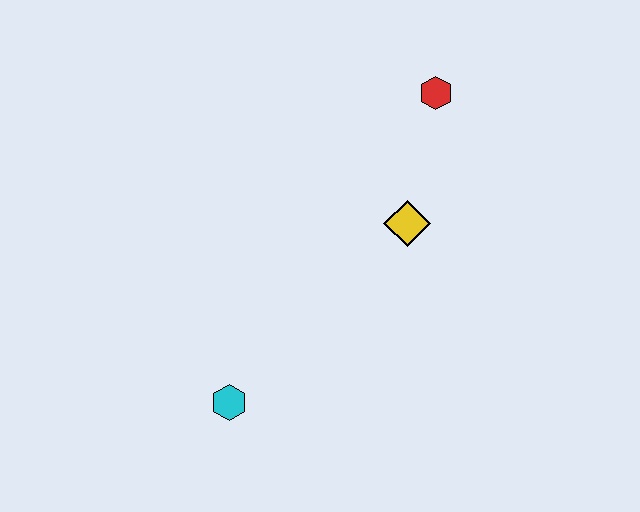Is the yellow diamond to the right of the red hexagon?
No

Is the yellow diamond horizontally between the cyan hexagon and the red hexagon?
Yes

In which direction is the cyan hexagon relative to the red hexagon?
The cyan hexagon is below the red hexagon.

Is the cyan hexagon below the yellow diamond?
Yes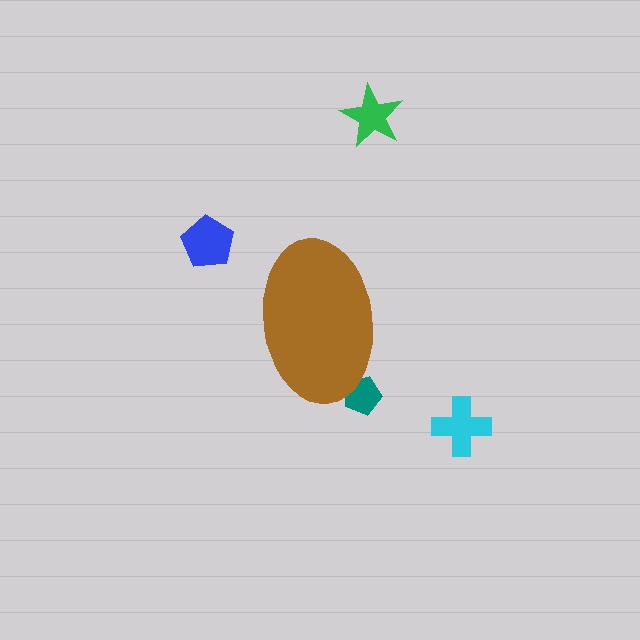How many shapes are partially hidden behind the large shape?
1 shape is partially hidden.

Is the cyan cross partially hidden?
No, the cyan cross is fully visible.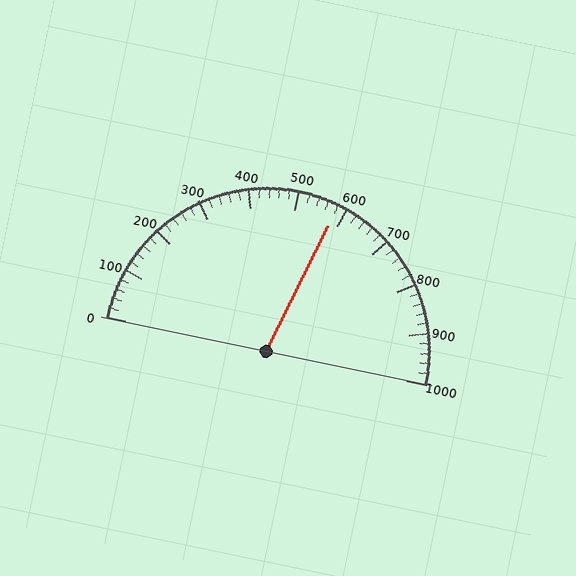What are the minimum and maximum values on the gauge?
The gauge ranges from 0 to 1000.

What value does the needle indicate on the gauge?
The needle indicates approximately 580.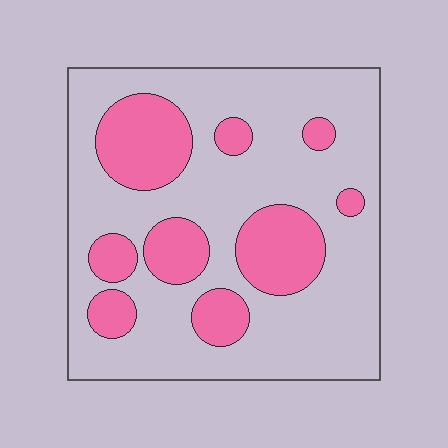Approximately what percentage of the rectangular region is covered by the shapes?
Approximately 25%.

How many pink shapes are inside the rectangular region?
9.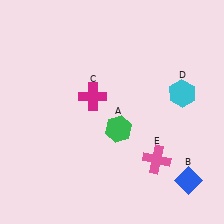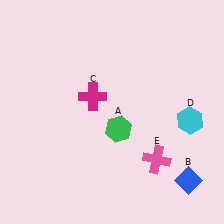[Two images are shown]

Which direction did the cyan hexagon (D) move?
The cyan hexagon (D) moved down.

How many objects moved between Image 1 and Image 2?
1 object moved between the two images.